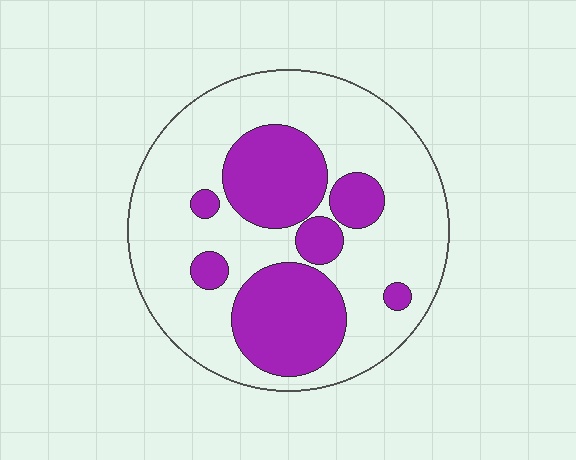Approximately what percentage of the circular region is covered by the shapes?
Approximately 30%.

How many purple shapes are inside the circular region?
7.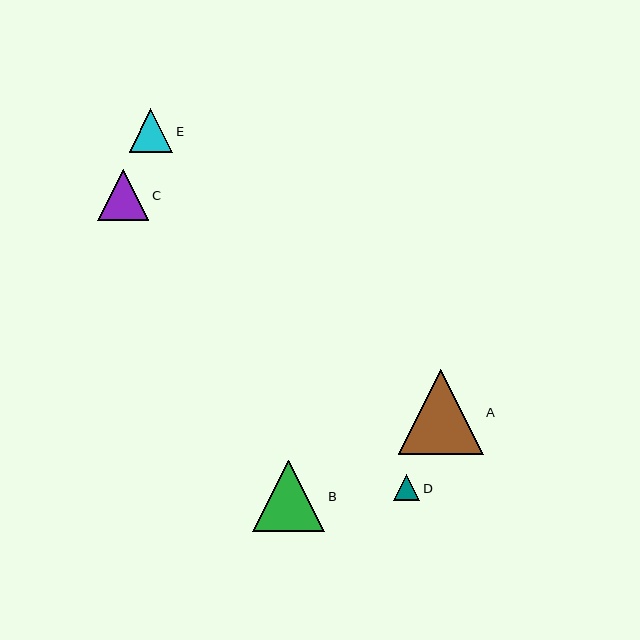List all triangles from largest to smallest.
From largest to smallest: A, B, C, E, D.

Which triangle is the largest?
Triangle A is the largest with a size of approximately 85 pixels.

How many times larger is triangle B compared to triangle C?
Triangle B is approximately 1.4 times the size of triangle C.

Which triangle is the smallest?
Triangle D is the smallest with a size of approximately 26 pixels.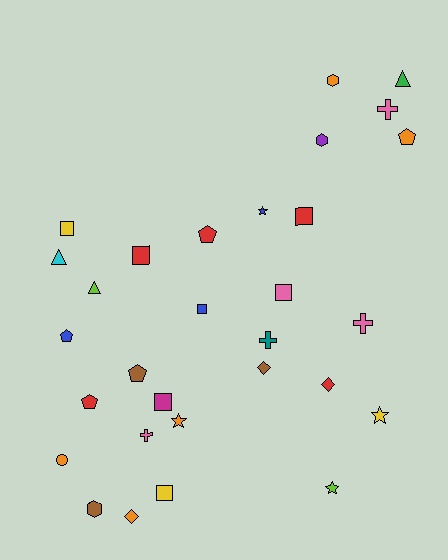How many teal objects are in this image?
There is 1 teal object.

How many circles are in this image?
There is 1 circle.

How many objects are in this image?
There are 30 objects.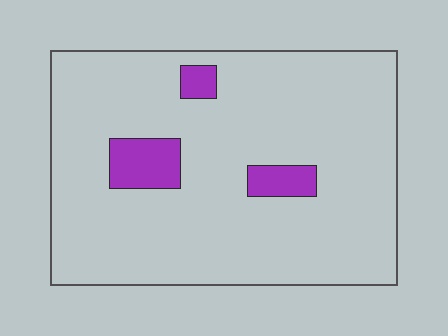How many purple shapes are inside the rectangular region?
3.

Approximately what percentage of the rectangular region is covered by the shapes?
Approximately 10%.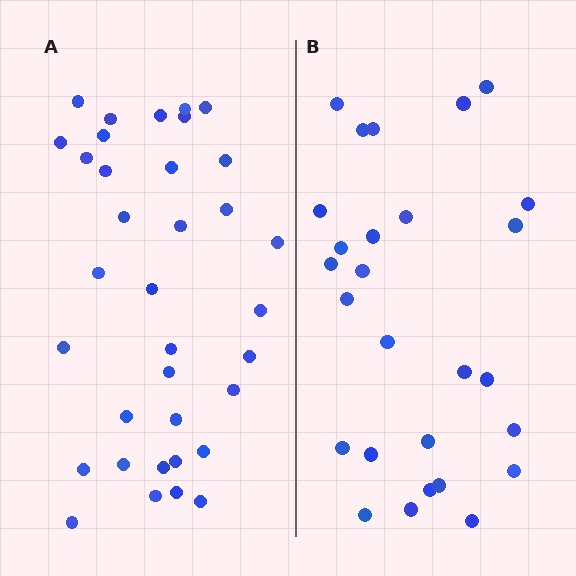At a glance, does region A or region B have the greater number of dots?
Region A (the left region) has more dots.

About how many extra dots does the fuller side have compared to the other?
Region A has roughly 8 or so more dots than region B.